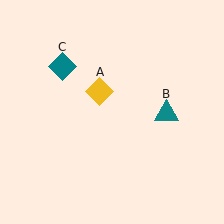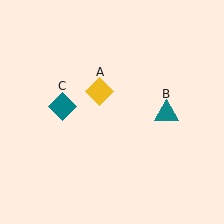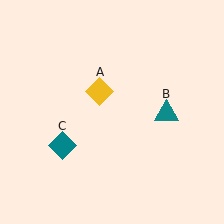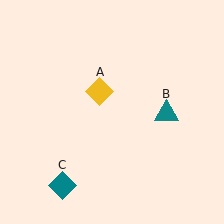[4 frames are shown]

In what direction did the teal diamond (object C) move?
The teal diamond (object C) moved down.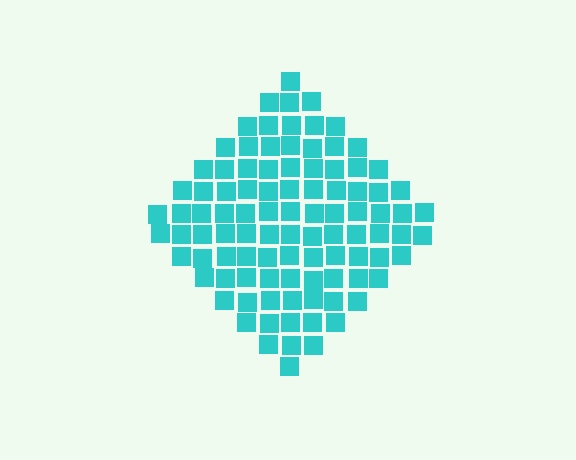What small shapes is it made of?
It is made of small squares.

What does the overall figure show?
The overall figure shows a diamond.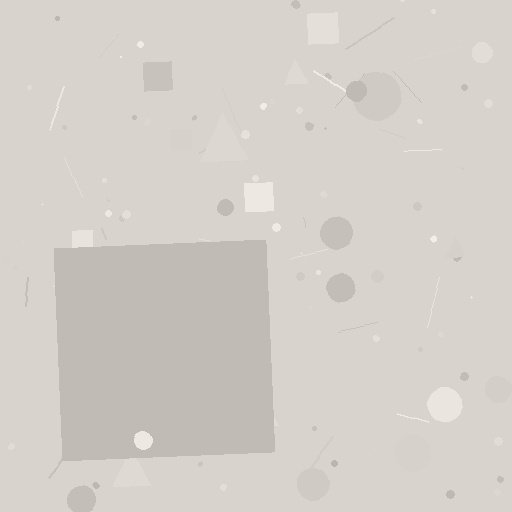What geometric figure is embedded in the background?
A square is embedded in the background.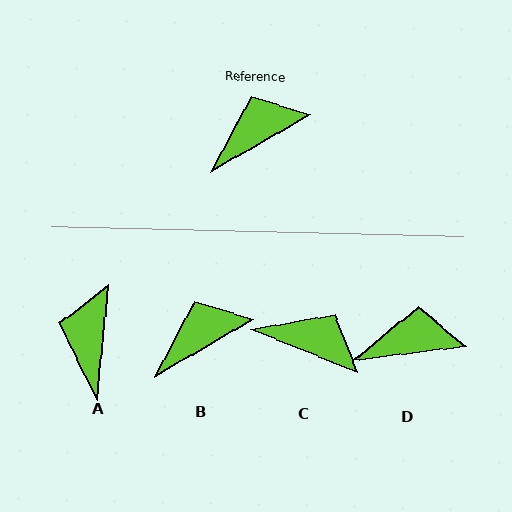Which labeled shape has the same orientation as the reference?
B.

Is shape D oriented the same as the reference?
No, it is off by about 23 degrees.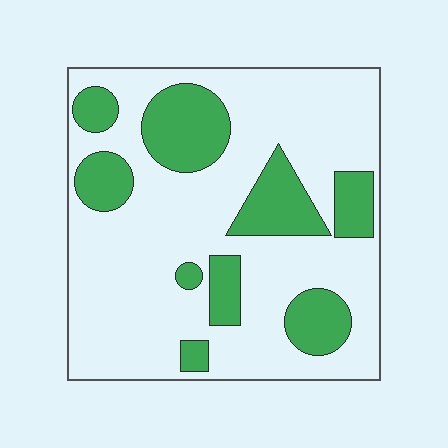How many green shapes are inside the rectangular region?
9.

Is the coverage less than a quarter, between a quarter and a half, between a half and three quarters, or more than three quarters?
Between a quarter and a half.